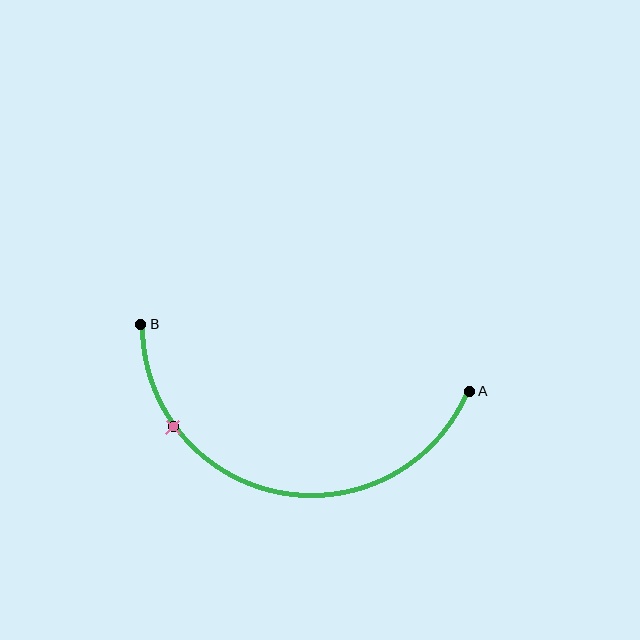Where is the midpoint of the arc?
The arc midpoint is the point on the curve farthest from the straight line joining A and B. It sits below that line.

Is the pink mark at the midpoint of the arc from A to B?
No. The pink mark lies on the arc but is closer to endpoint B. The arc midpoint would be at the point on the curve equidistant along the arc from both A and B.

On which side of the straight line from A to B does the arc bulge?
The arc bulges below the straight line connecting A and B.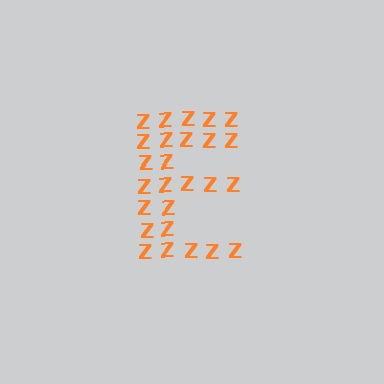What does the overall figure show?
The overall figure shows the letter E.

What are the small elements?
The small elements are letter Z's.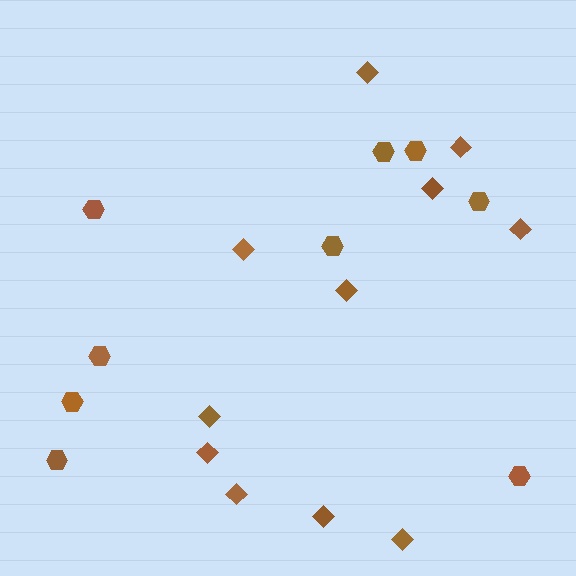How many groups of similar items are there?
There are 2 groups: one group of diamonds (11) and one group of hexagons (9).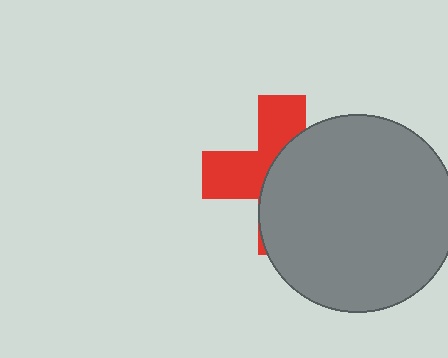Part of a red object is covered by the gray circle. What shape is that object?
It is a cross.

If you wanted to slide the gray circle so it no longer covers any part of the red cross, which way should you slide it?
Slide it right — that is the most direct way to separate the two shapes.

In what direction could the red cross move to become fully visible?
The red cross could move left. That would shift it out from behind the gray circle entirely.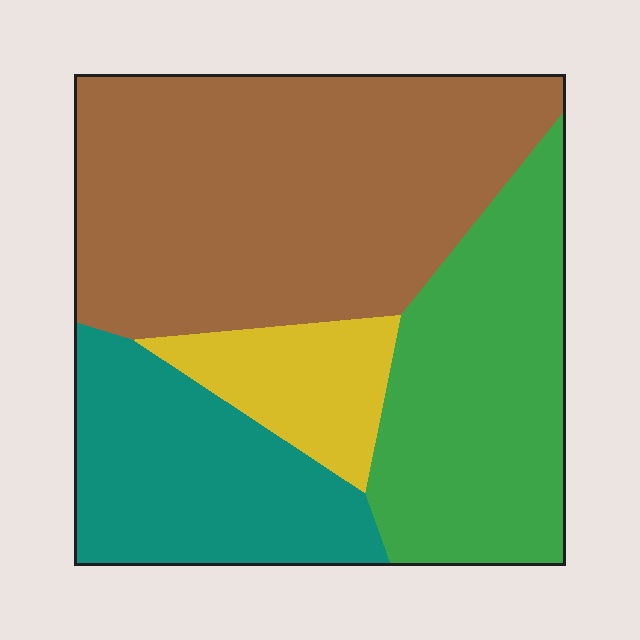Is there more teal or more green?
Green.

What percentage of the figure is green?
Green takes up about one quarter (1/4) of the figure.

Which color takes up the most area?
Brown, at roughly 45%.